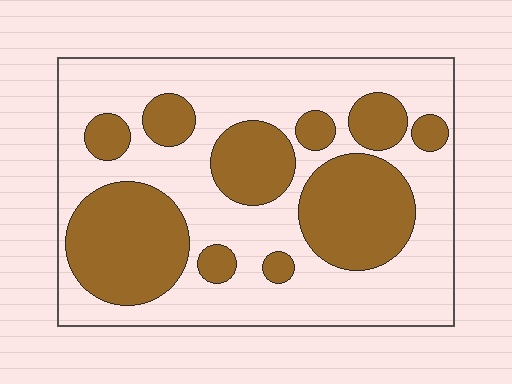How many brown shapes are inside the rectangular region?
10.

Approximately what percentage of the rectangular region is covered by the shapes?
Approximately 40%.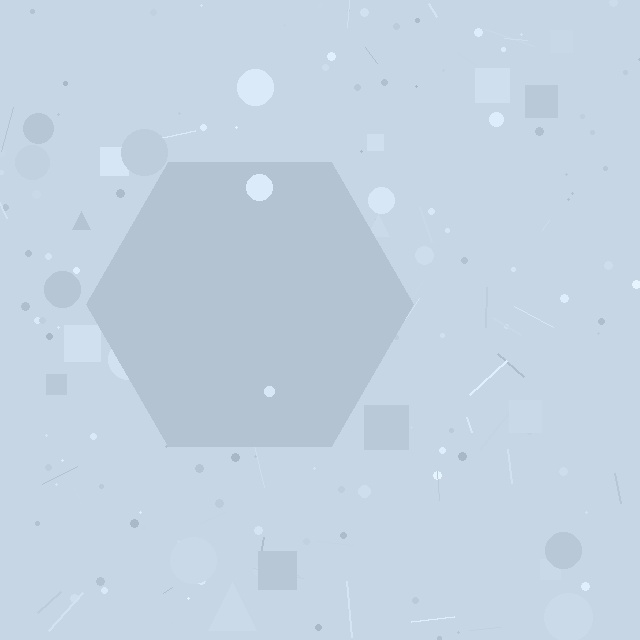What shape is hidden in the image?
A hexagon is hidden in the image.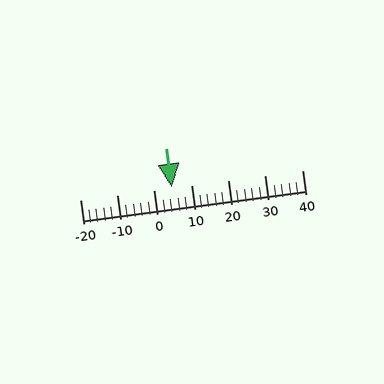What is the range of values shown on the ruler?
The ruler shows values from -20 to 40.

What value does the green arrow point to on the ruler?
The green arrow points to approximately 5.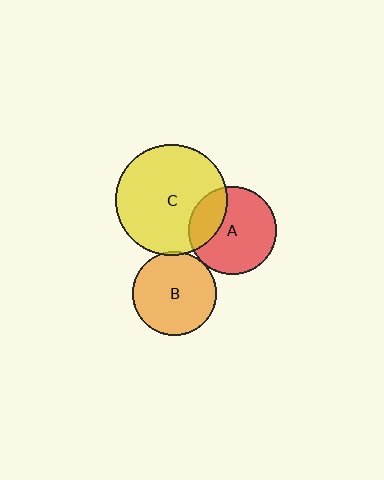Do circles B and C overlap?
Yes.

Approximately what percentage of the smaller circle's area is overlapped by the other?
Approximately 5%.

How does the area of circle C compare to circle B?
Approximately 1.8 times.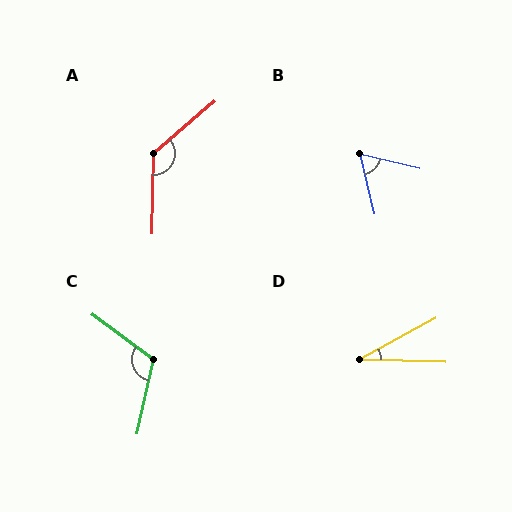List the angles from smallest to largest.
D (30°), B (63°), C (114°), A (132°).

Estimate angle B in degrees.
Approximately 63 degrees.